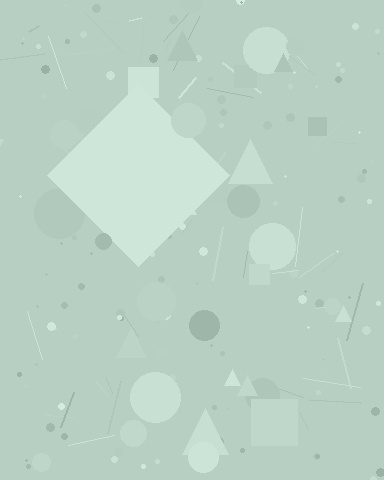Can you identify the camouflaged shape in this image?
The camouflaged shape is a diamond.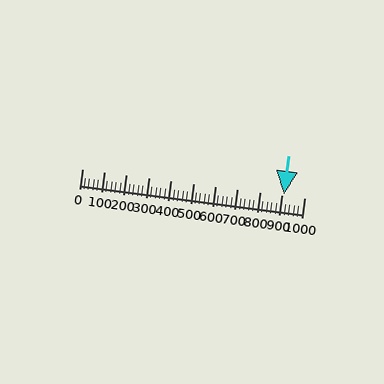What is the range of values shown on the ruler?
The ruler shows values from 0 to 1000.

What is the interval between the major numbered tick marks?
The major tick marks are spaced 100 units apart.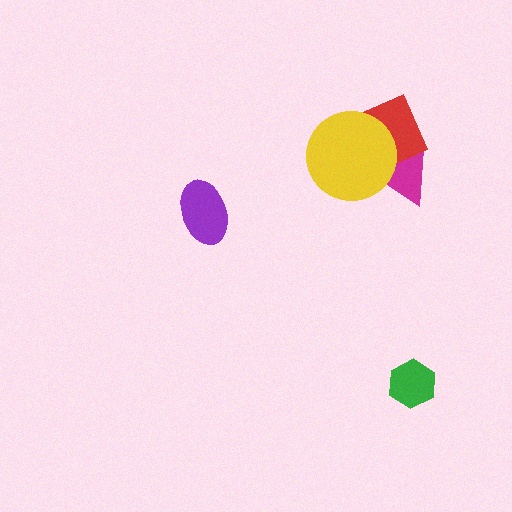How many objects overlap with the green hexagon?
0 objects overlap with the green hexagon.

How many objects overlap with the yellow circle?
2 objects overlap with the yellow circle.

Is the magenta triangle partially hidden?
Yes, it is partially covered by another shape.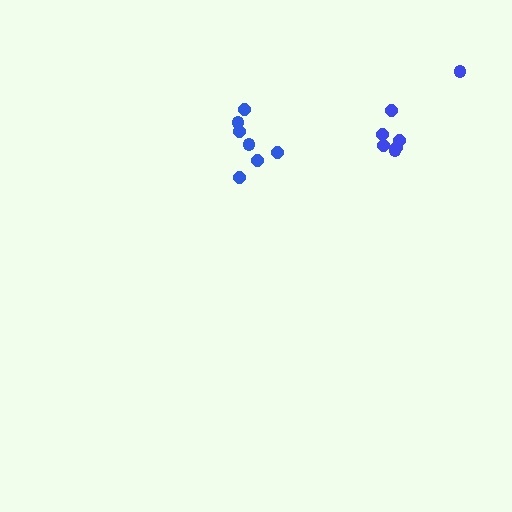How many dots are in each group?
Group 1: 7 dots, Group 2: 7 dots (14 total).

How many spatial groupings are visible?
There are 2 spatial groupings.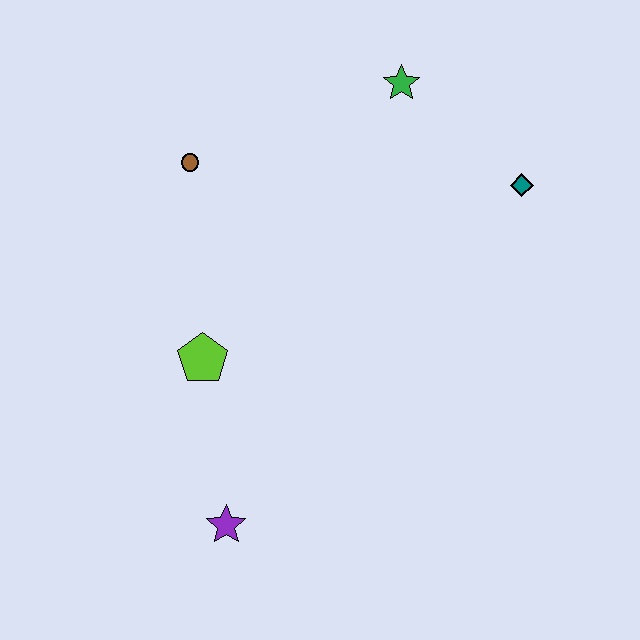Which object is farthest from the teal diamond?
The purple star is farthest from the teal diamond.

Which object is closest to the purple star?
The lime pentagon is closest to the purple star.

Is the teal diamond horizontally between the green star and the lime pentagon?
No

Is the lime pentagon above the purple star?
Yes